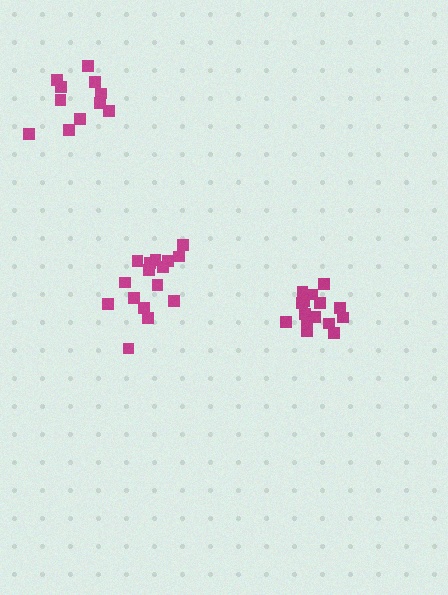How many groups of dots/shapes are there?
There are 3 groups.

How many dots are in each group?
Group 1: 11 dots, Group 2: 15 dots, Group 3: 16 dots (42 total).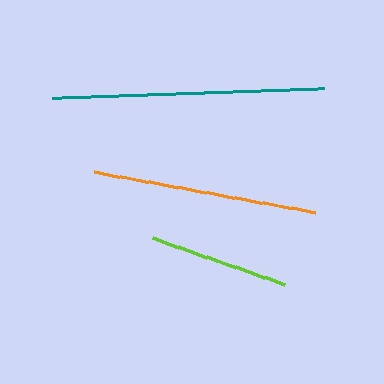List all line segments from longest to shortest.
From longest to shortest: teal, orange, lime.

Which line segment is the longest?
The teal line is the longest at approximately 273 pixels.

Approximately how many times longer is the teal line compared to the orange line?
The teal line is approximately 1.2 times the length of the orange line.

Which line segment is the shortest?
The lime line is the shortest at approximately 141 pixels.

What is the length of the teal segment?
The teal segment is approximately 273 pixels long.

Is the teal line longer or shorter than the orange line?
The teal line is longer than the orange line.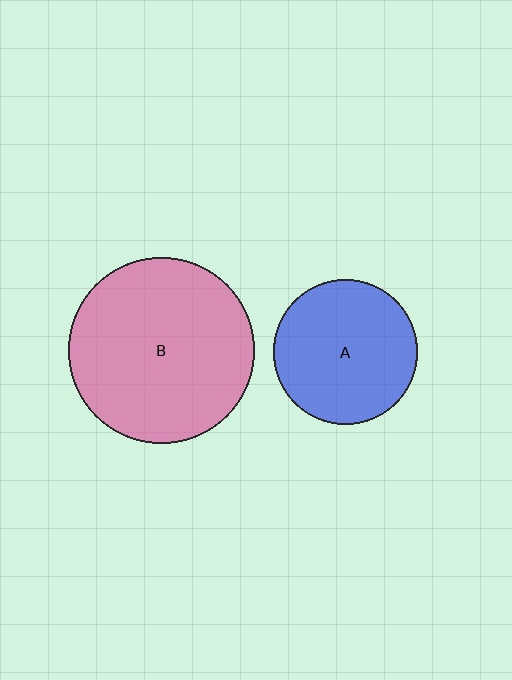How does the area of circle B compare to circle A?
Approximately 1.7 times.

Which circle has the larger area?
Circle B (pink).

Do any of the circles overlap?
No, none of the circles overlap.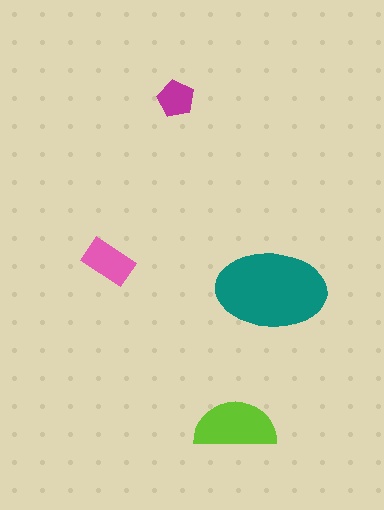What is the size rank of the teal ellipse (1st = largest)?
1st.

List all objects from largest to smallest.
The teal ellipse, the lime semicircle, the pink rectangle, the magenta pentagon.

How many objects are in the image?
There are 4 objects in the image.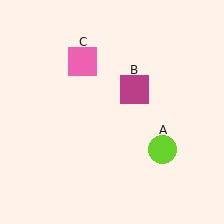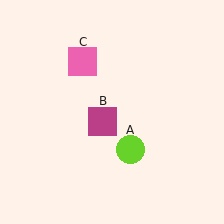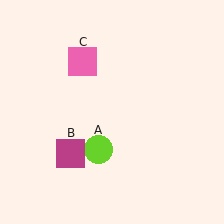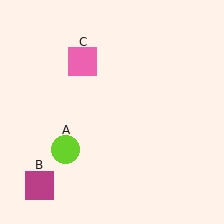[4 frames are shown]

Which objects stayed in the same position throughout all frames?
Pink square (object C) remained stationary.